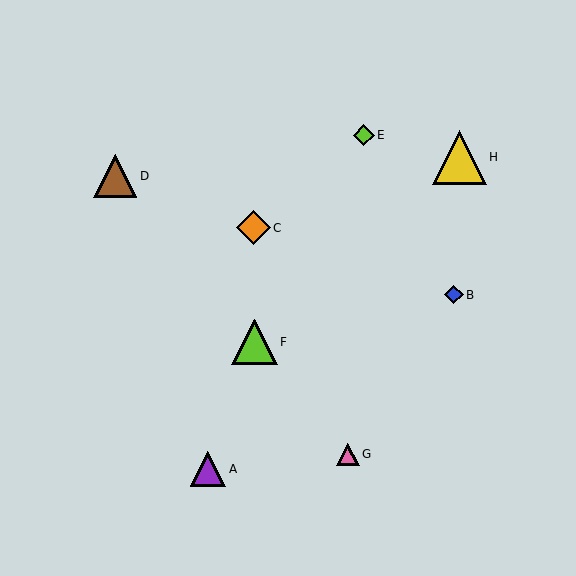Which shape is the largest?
The yellow triangle (labeled H) is the largest.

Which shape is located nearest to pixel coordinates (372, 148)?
The lime diamond (labeled E) at (364, 135) is nearest to that location.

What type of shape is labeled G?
Shape G is a pink triangle.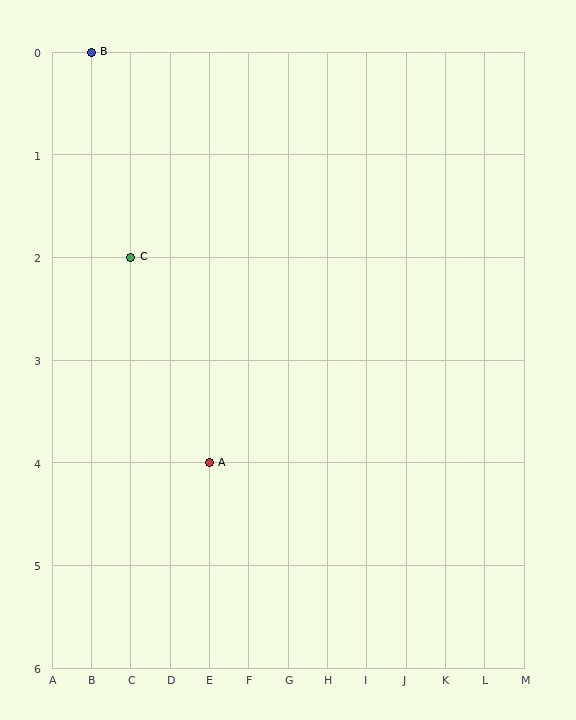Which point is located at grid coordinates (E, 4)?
Point A is at (E, 4).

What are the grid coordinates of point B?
Point B is at grid coordinates (B, 0).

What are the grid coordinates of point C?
Point C is at grid coordinates (C, 2).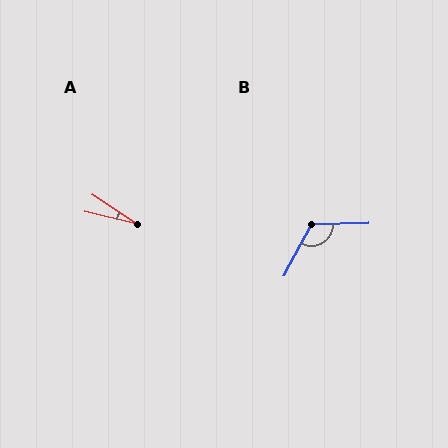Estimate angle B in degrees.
Approximately 119 degrees.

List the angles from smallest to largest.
A (20°), B (119°).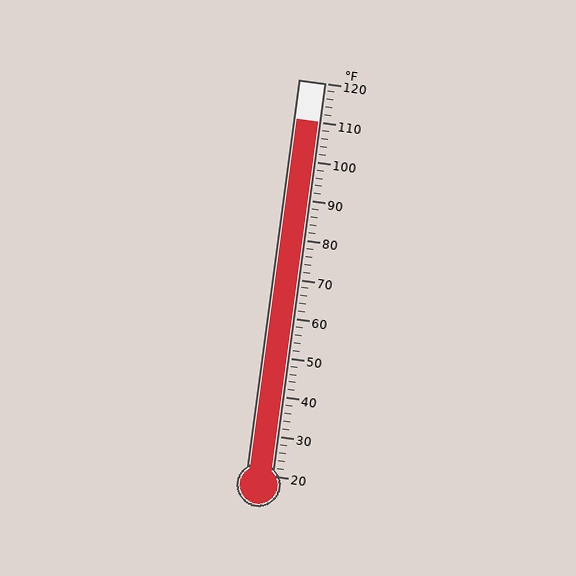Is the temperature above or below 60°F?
The temperature is above 60°F.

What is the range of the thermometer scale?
The thermometer scale ranges from 20°F to 120°F.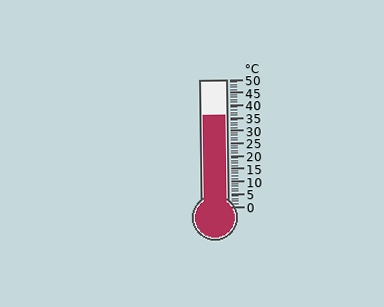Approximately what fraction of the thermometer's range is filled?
The thermometer is filled to approximately 70% of its range.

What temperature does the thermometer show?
The thermometer shows approximately 36°C.